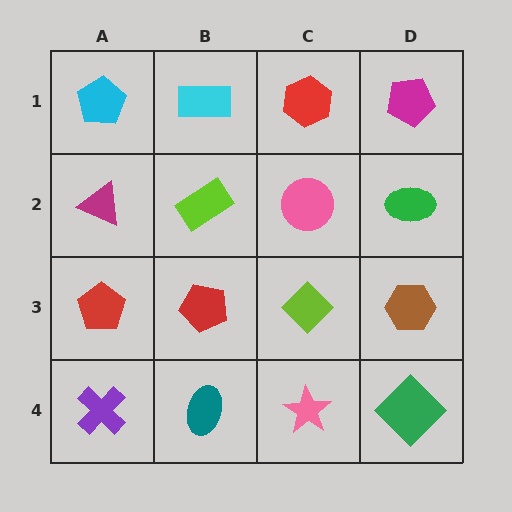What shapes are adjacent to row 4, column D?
A brown hexagon (row 3, column D), a pink star (row 4, column C).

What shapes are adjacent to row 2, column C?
A red hexagon (row 1, column C), a lime diamond (row 3, column C), a lime rectangle (row 2, column B), a green ellipse (row 2, column D).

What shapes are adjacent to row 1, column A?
A magenta triangle (row 2, column A), a cyan rectangle (row 1, column B).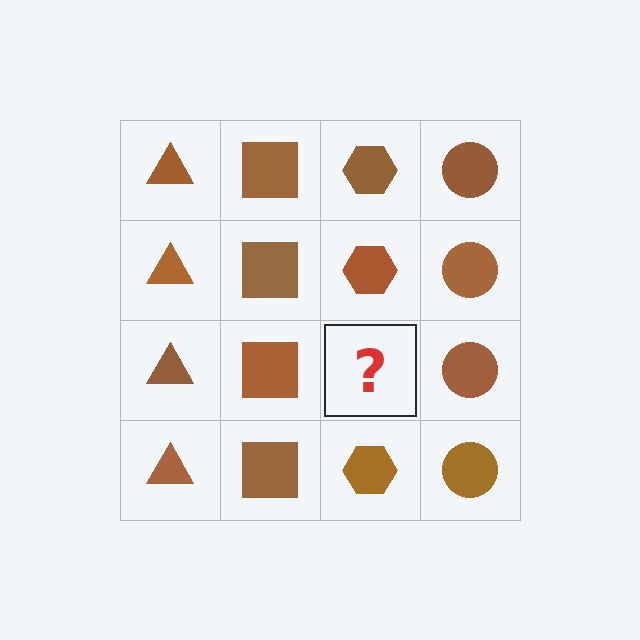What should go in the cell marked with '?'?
The missing cell should contain a brown hexagon.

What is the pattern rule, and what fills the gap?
The rule is that each column has a consistent shape. The gap should be filled with a brown hexagon.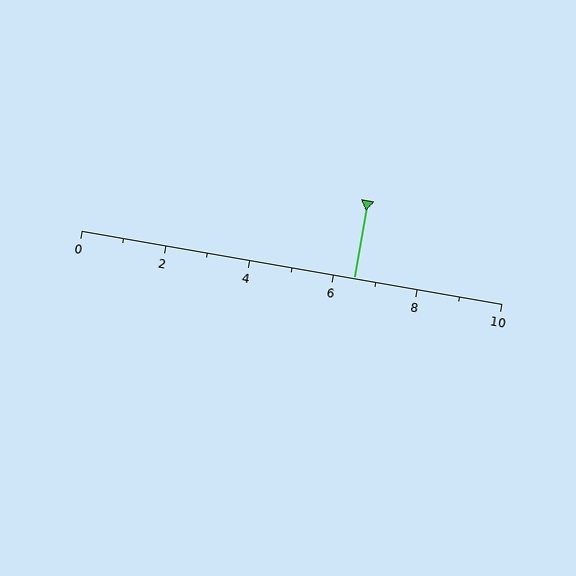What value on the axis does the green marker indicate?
The marker indicates approximately 6.5.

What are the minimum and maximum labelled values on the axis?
The axis runs from 0 to 10.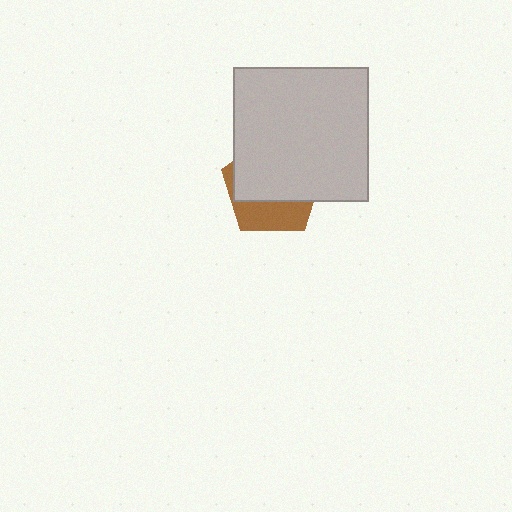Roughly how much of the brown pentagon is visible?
A small part of it is visible (roughly 35%).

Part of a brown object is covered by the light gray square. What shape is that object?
It is a pentagon.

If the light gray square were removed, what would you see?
You would see the complete brown pentagon.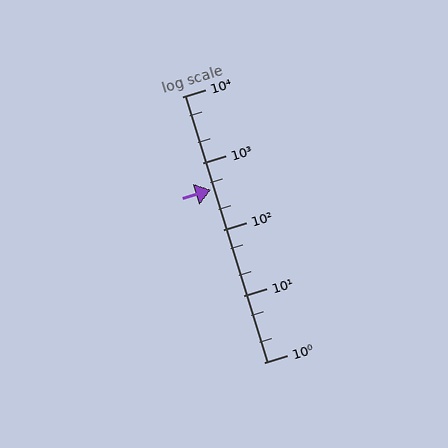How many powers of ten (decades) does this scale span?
The scale spans 4 decades, from 1 to 10000.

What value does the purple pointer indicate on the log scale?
The pointer indicates approximately 390.